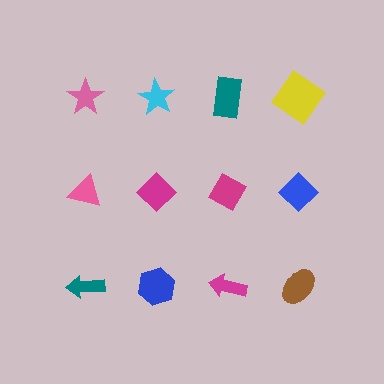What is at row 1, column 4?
A yellow diamond.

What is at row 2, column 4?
A blue diamond.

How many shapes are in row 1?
4 shapes.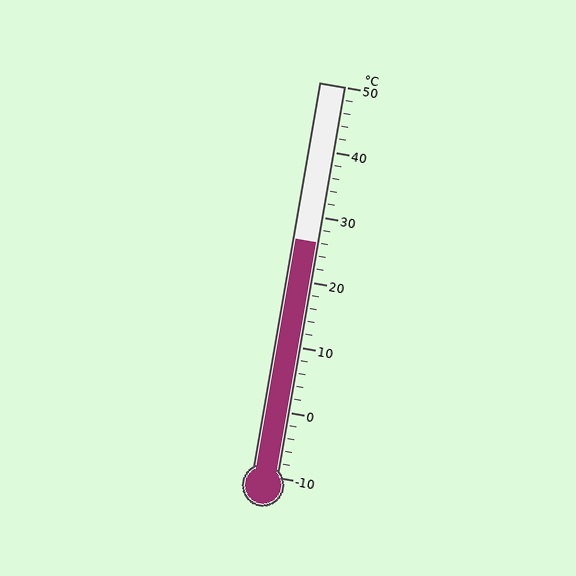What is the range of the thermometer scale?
The thermometer scale ranges from -10°C to 50°C.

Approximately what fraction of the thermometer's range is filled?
The thermometer is filled to approximately 60% of its range.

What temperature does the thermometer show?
The thermometer shows approximately 26°C.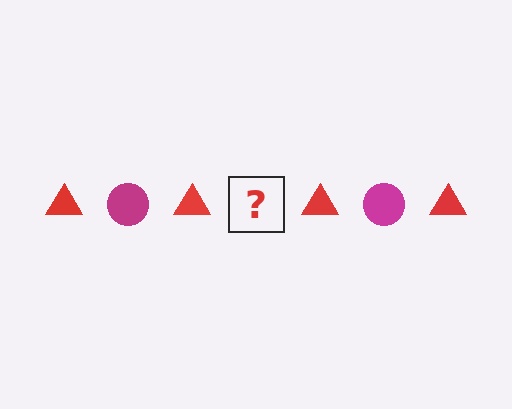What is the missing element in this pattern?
The missing element is a magenta circle.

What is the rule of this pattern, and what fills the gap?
The rule is that the pattern alternates between red triangle and magenta circle. The gap should be filled with a magenta circle.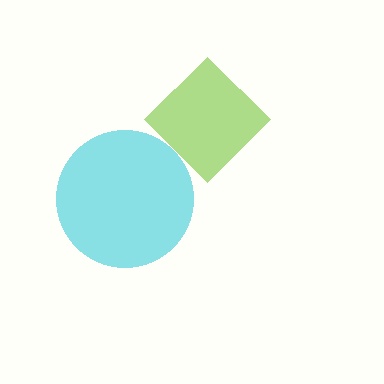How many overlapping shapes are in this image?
There are 2 overlapping shapes in the image.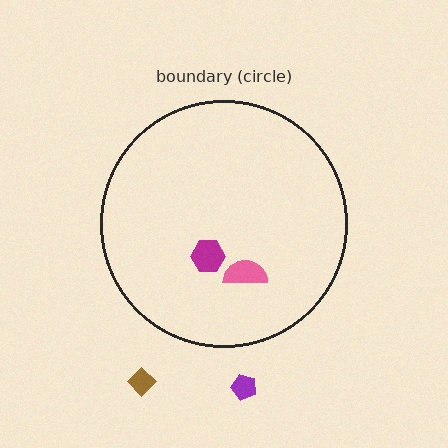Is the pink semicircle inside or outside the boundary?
Inside.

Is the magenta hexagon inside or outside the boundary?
Inside.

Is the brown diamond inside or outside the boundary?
Outside.